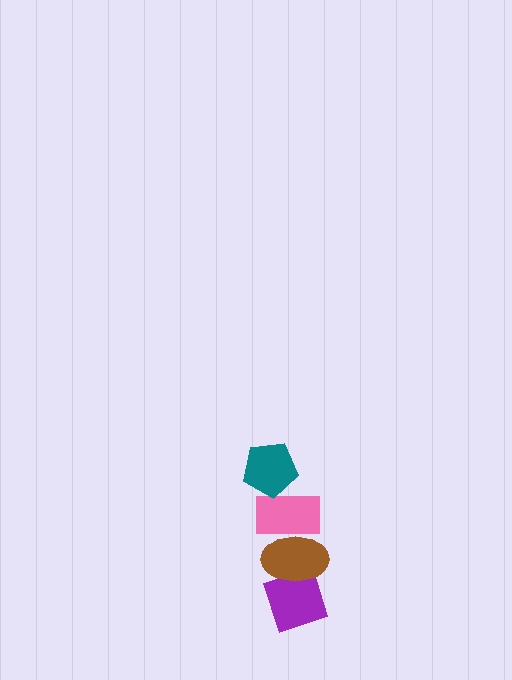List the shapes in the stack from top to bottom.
From top to bottom: the teal pentagon, the pink rectangle, the brown ellipse, the purple diamond.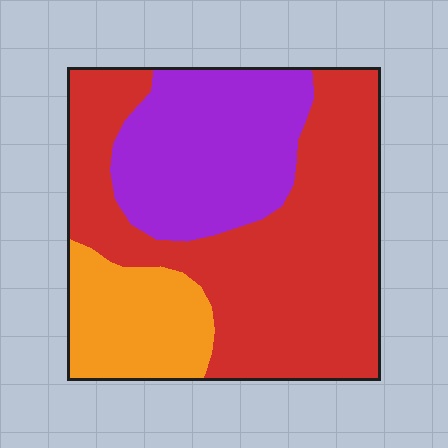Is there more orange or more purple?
Purple.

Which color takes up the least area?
Orange, at roughly 15%.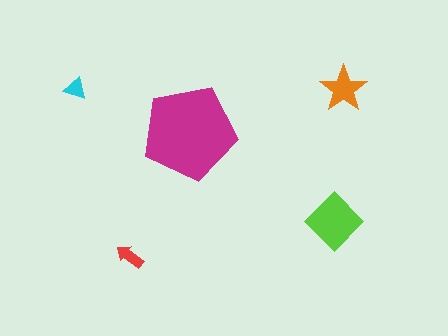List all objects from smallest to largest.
The cyan triangle, the red arrow, the orange star, the lime diamond, the magenta pentagon.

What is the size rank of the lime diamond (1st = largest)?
2nd.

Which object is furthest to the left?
The cyan triangle is leftmost.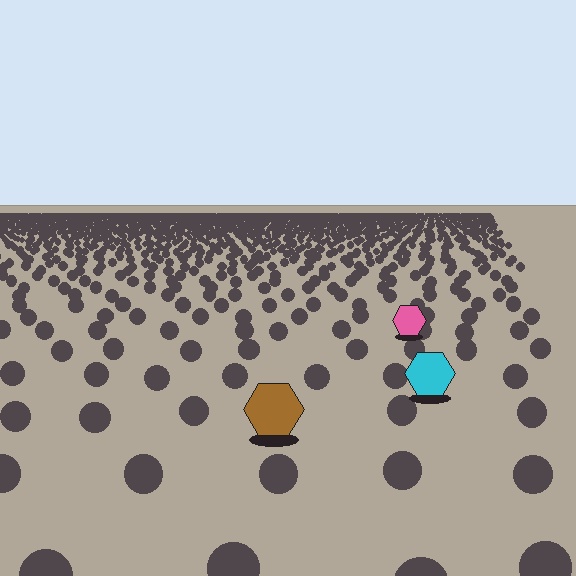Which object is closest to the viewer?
The brown hexagon is closest. The texture marks near it are larger and more spread out.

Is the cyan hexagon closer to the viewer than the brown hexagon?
No. The brown hexagon is closer — you can tell from the texture gradient: the ground texture is coarser near it.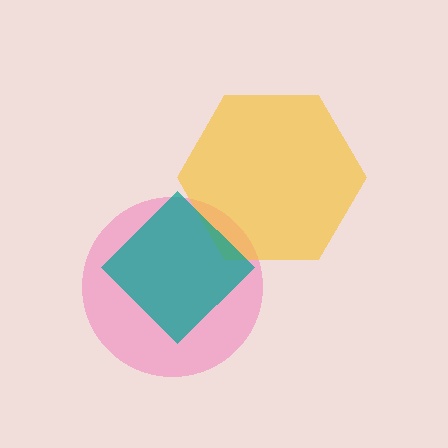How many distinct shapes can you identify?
There are 3 distinct shapes: a pink circle, a yellow hexagon, a teal diamond.